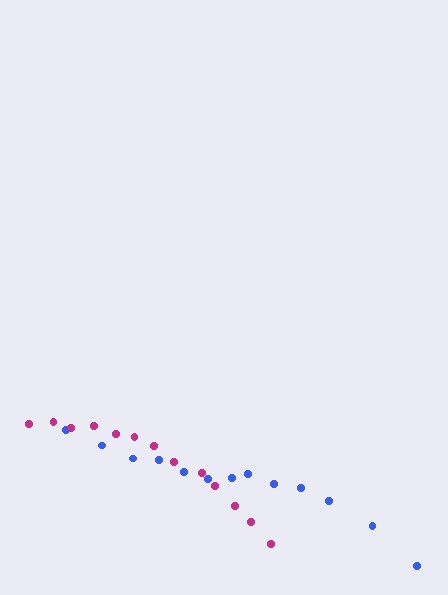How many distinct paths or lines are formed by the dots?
There are 2 distinct paths.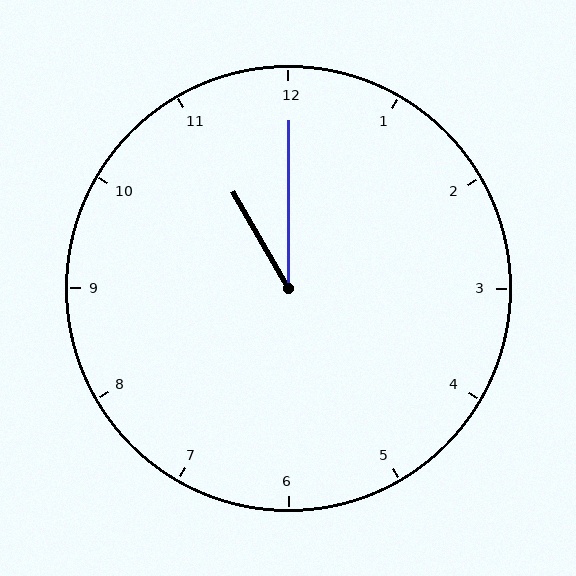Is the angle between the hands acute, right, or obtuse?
It is acute.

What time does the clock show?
11:00.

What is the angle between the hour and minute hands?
Approximately 30 degrees.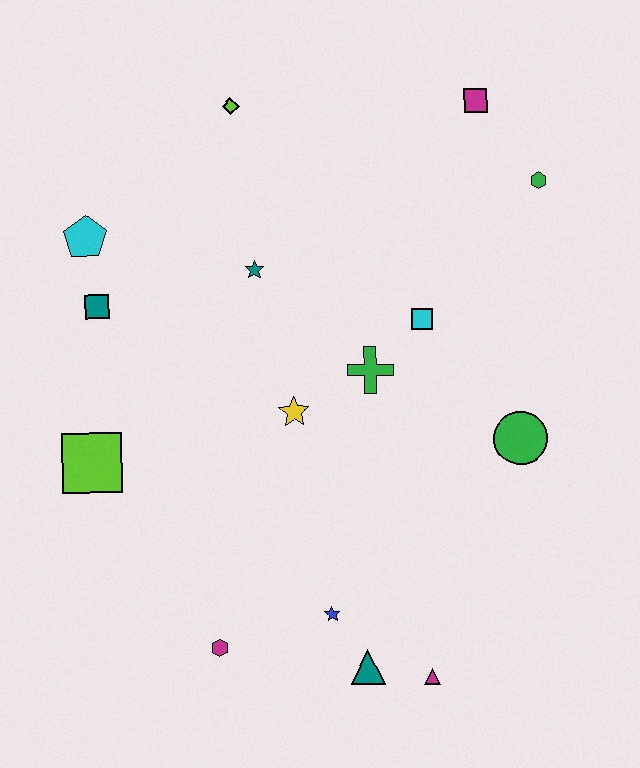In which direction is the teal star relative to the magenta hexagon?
The teal star is above the magenta hexagon.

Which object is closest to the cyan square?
The green cross is closest to the cyan square.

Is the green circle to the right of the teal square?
Yes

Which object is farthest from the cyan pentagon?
The magenta triangle is farthest from the cyan pentagon.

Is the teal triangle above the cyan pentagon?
No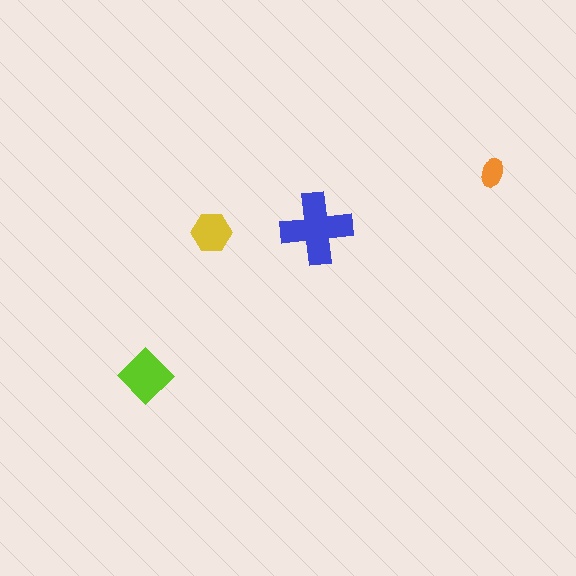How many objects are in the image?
There are 4 objects in the image.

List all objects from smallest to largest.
The orange ellipse, the yellow hexagon, the lime diamond, the blue cross.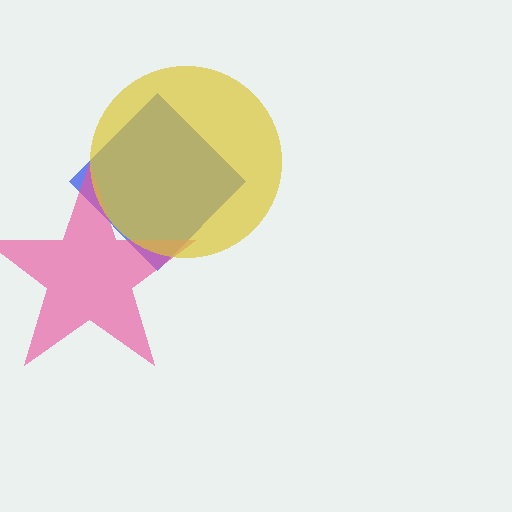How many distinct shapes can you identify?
There are 3 distinct shapes: a blue diamond, a pink star, a yellow circle.